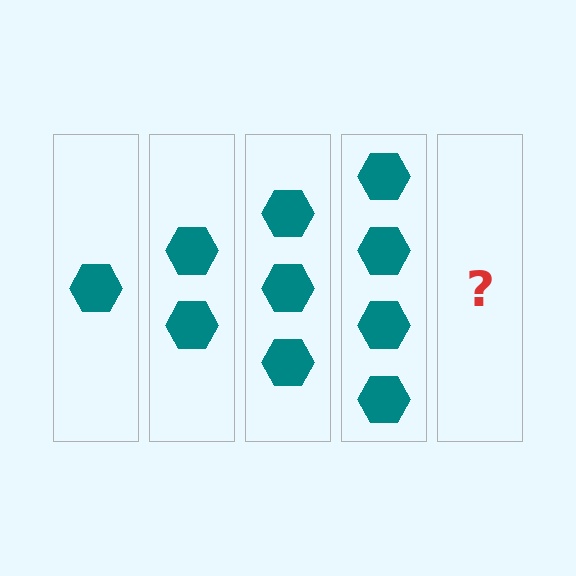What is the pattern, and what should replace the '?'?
The pattern is that each step adds one more hexagon. The '?' should be 5 hexagons.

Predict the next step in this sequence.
The next step is 5 hexagons.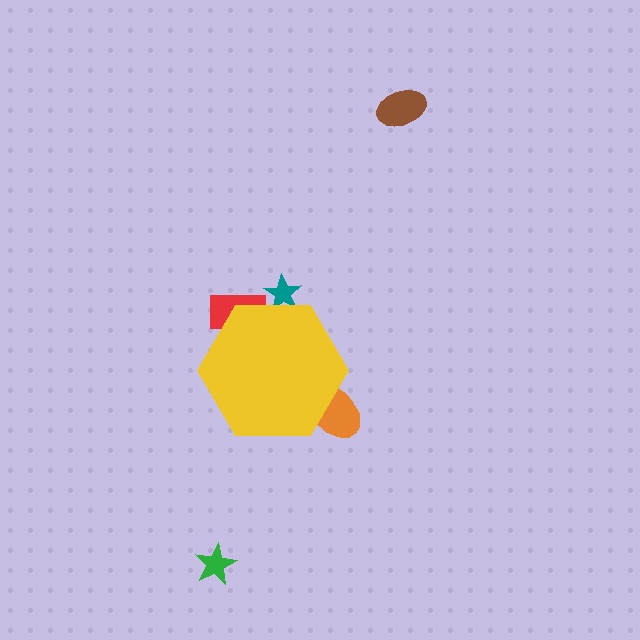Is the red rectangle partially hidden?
Yes, the red rectangle is partially hidden behind the yellow hexagon.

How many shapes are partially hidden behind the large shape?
3 shapes are partially hidden.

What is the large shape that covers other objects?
A yellow hexagon.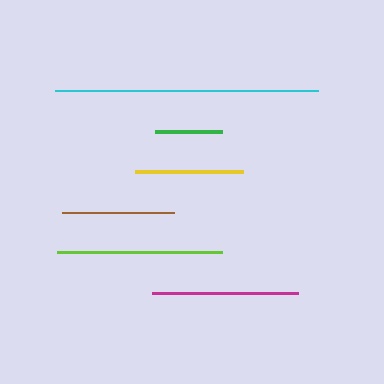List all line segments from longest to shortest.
From longest to shortest: cyan, lime, magenta, brown, yellow, green.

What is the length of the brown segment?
The brown segment is approximately 112 pixels long.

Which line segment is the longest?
The cyan line is the longest at approximately 263 pixels.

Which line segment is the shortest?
The green line is the shortest at approximately 67 pixels.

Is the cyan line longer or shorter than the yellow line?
The cyan line is longer than the yellow line.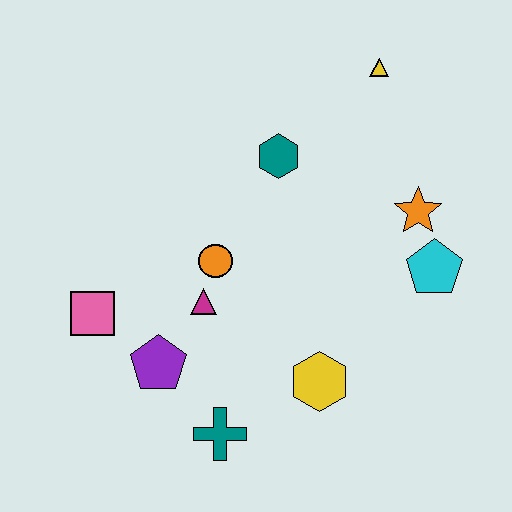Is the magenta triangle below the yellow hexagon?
No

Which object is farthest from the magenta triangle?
The yellow triangle is farthest from the magenta triangle.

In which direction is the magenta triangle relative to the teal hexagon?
The magenta triangle is below the teal hexagon.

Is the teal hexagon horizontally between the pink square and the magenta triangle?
No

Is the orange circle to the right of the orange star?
No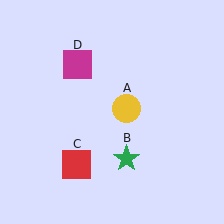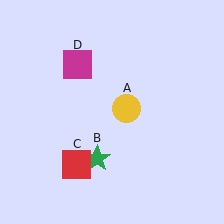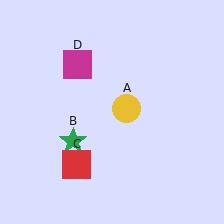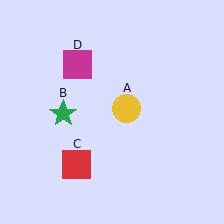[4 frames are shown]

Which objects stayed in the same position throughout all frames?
Yellow circle (object A) and red square (object C) and magenta square (object D) remained stationary.